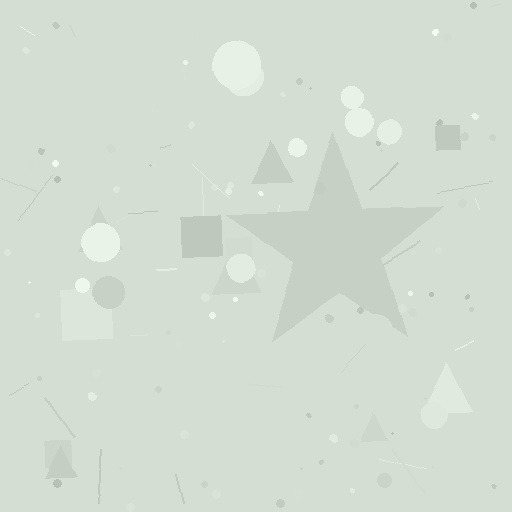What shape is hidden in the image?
A star is hidden in the image.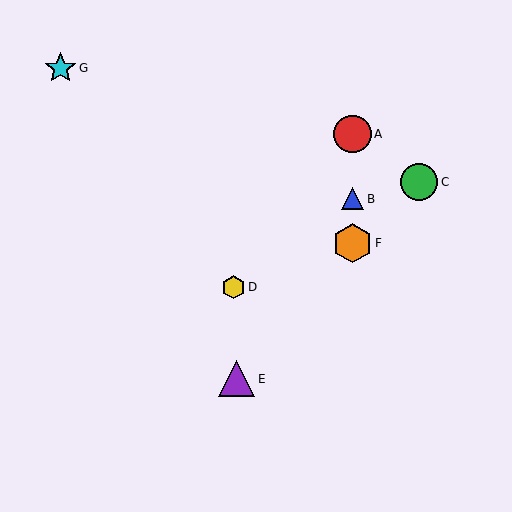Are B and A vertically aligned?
Yes, both are at x≈353.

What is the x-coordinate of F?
Object F is at x≈353.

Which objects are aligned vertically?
Objects A, B, F are aligned vertically.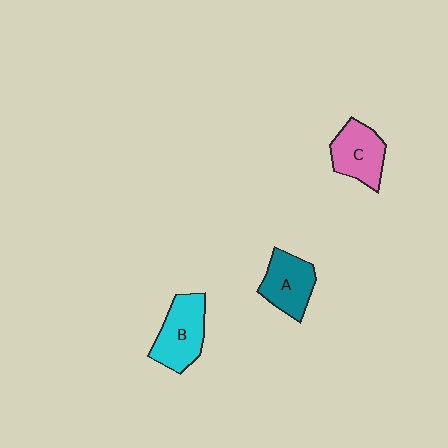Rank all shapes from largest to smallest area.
From largest to smallest: B (cyan), C (pink), A (teal).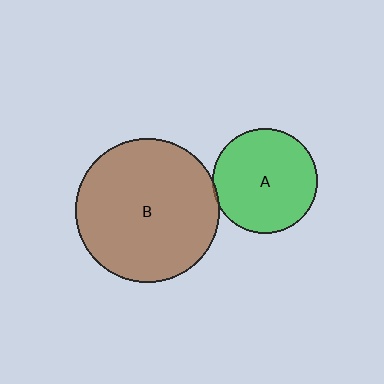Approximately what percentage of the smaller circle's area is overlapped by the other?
Approximately 5%.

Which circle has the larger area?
Circle B (brown).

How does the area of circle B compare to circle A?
Approximately 1.9 times.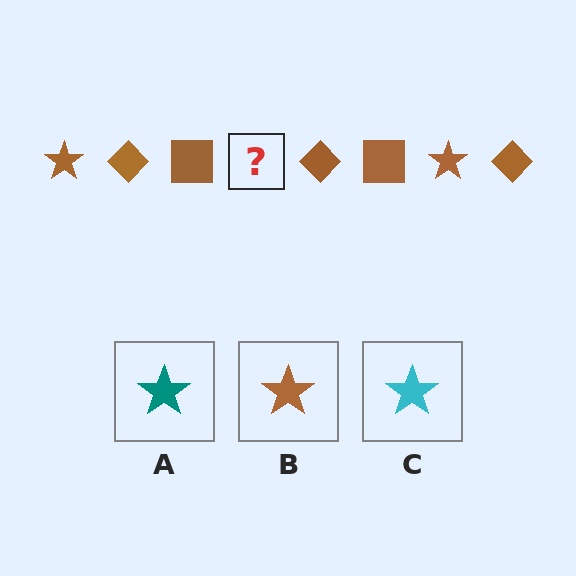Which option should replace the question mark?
Option B.